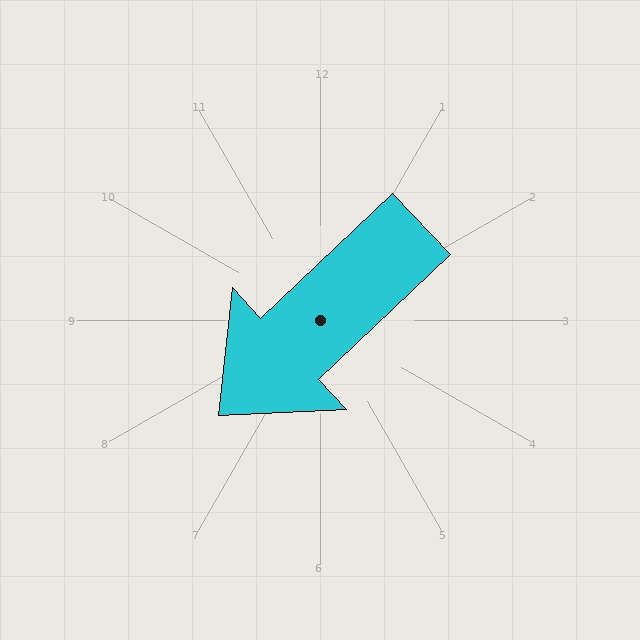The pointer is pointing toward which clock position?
Roughly 8 o'clock.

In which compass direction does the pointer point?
Southwest.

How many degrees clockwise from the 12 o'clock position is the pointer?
Approximately 227 degrees.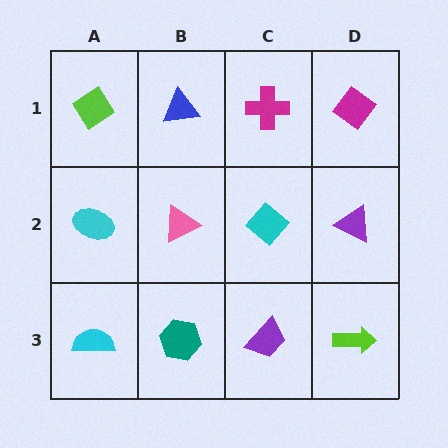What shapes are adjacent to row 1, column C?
A cyan diamond (row 2, column C), a blue triangle (row 1, column B), a magenta diamond (row 1, column D).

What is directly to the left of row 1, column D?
A magenta cross.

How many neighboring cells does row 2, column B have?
4.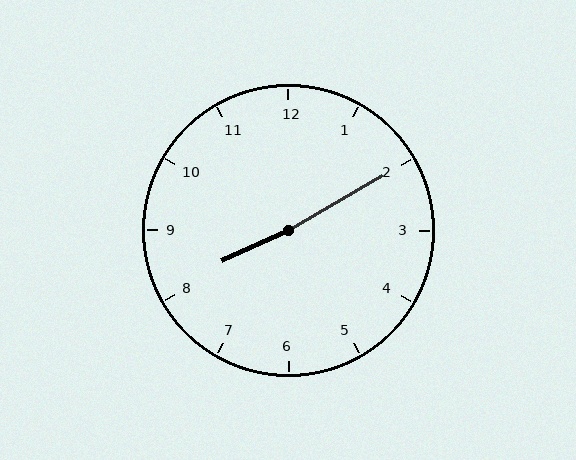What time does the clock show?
8:10.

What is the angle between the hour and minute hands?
Approximately 175 degrees.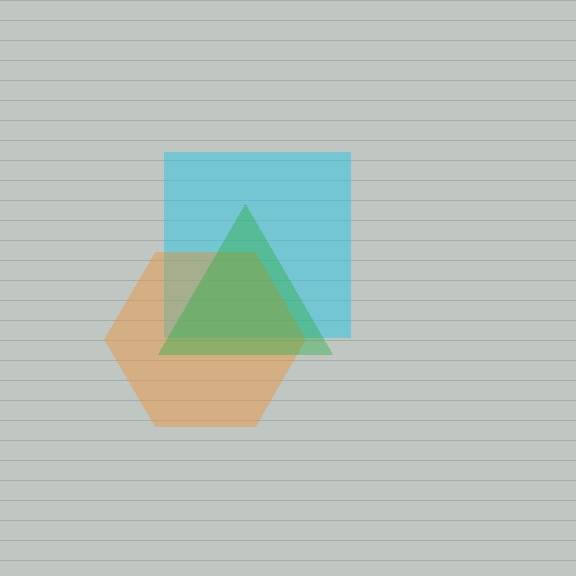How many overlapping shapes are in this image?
There are 3 overlapping shapes in the image.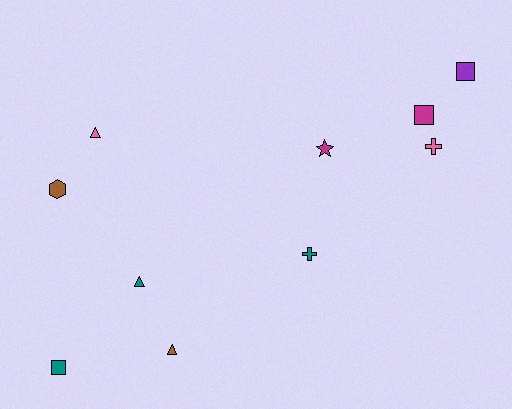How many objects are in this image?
There are 10 objects.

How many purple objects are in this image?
There is 1 purple object.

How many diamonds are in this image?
There are no diamonds.